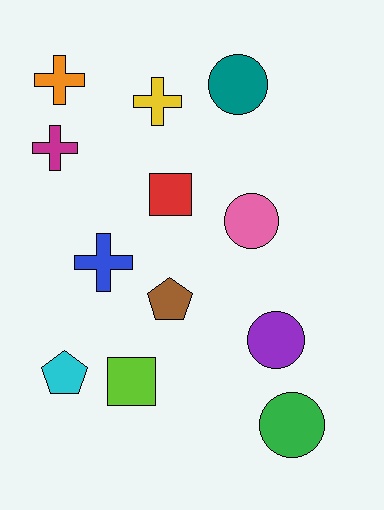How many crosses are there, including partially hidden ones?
There are 4 crosses.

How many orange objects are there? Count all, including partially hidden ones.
There is 1 orange object.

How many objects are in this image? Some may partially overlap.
There are 12 objects.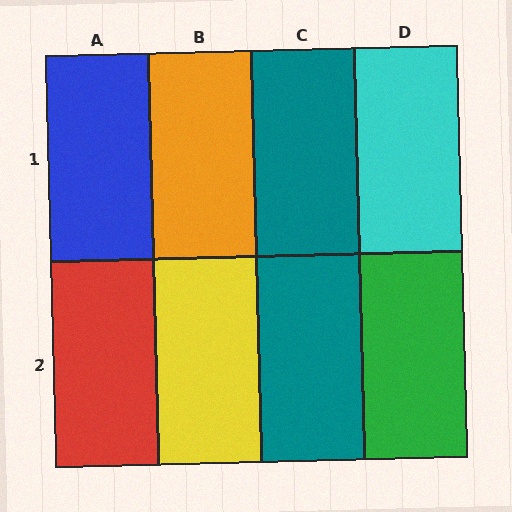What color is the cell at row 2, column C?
Teal.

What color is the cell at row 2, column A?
Red.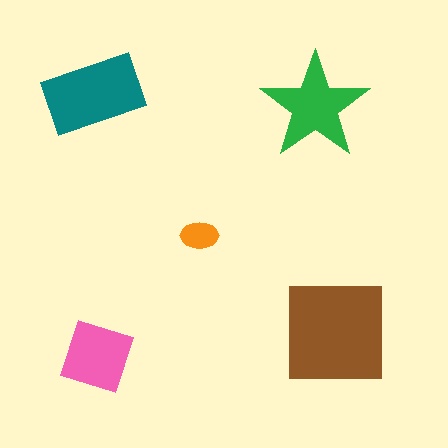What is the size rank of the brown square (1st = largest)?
1st.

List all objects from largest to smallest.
The brown square, the teal rectangle, the green star, the pink diamond, the orange ellipse.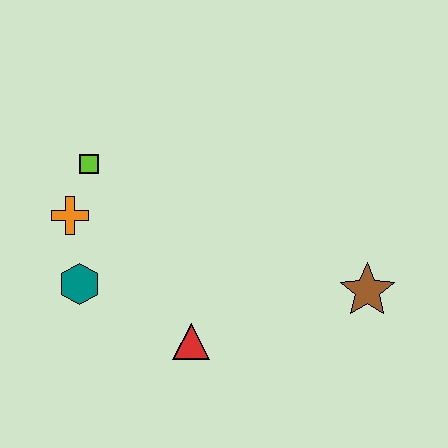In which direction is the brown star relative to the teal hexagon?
The brown star is to the right of the teal hexagon.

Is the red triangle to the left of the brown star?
Yes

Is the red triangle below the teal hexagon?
Yes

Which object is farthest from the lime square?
The brown star is farthest from the lime square.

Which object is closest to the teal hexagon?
The orange cross is closest to the teal hexagon.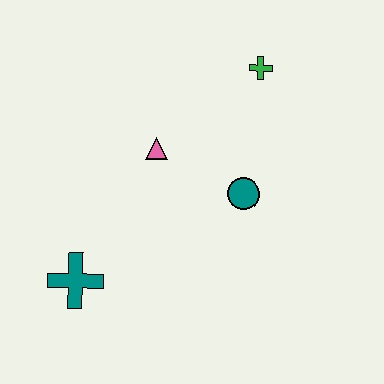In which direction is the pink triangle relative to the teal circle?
The pink triangle is to the left of the teal circle.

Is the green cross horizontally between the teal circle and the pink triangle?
No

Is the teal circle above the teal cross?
Yes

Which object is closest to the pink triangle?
The teal circle is closest to the pink triangle.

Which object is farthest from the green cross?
The teal cross is farthest from the green cross.